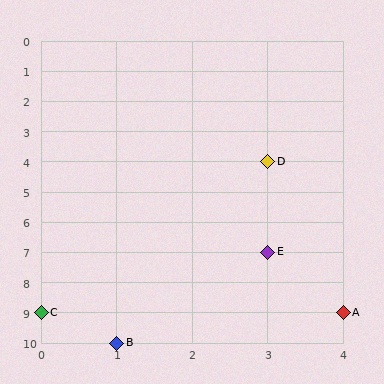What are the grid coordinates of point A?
Point A is at grid coordinates (4, 9).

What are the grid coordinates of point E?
Point E is at grid coordinates (3, 7).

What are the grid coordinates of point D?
Point D is at grid coordinates (3, 4).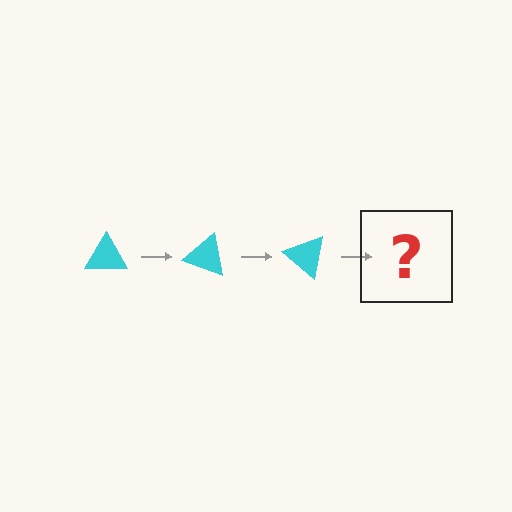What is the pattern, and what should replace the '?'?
The pattern is that the triangle rotates 20 degrees each step. The '?' should be a cyan triangle rotated 60 degrees.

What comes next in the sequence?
The next element should be a cyan triangle rotated 60 degrees.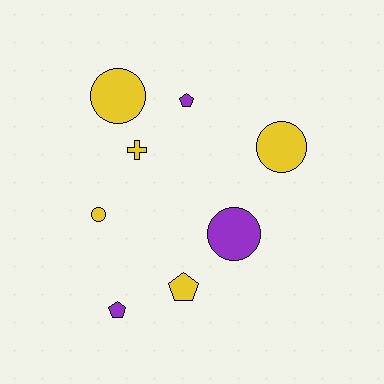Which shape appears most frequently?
Circle, with 4 objects.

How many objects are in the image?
There are 8 objects.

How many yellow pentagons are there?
There is 1 yellow pentagon.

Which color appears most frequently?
Yellow, with 5 objects.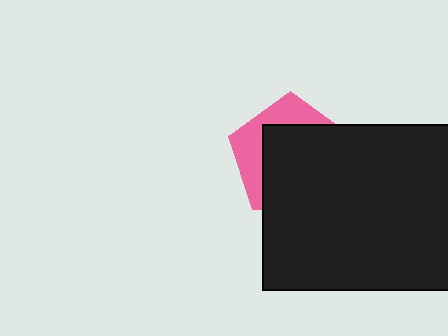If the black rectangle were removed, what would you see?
You would see the complete pink pentagon.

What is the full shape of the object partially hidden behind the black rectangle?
The partially hidden object is a pink pentagon.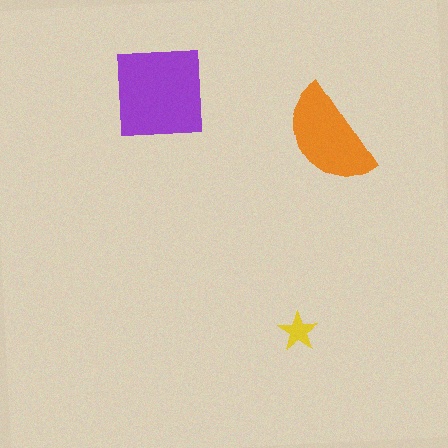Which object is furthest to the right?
The orange semicircle is rightmost.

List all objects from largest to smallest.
The purple square, the orange semicircle, the yellow star.